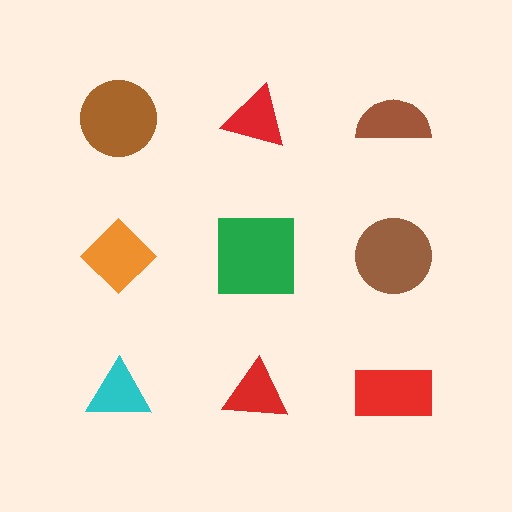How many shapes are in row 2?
3 shapes.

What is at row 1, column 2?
A red triangle.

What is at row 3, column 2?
A red triangle.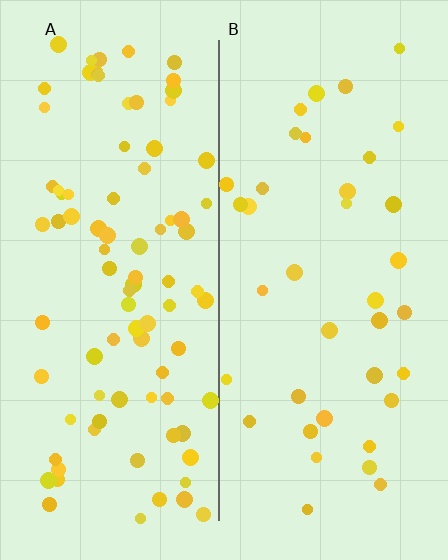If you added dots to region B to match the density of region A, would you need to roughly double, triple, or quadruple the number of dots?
Approximately double.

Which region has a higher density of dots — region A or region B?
A (the left).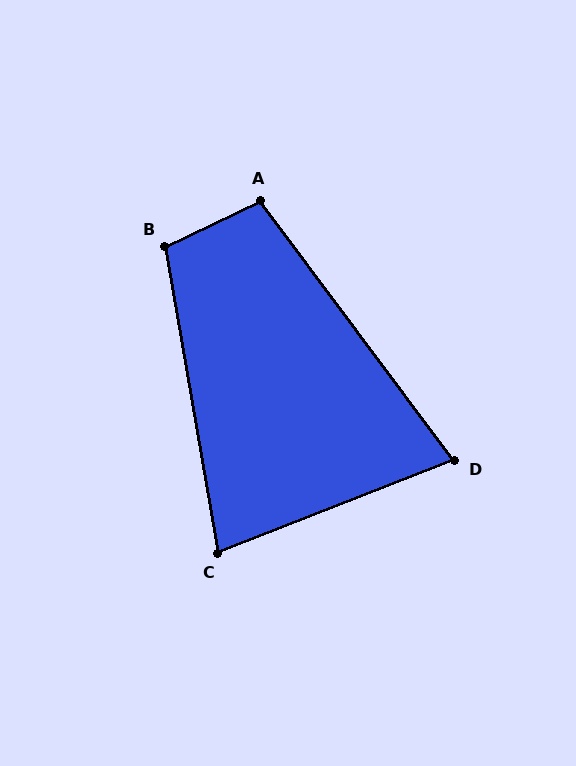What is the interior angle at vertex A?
Approximately 101 degrees (obtuse).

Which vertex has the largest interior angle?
B, at approximately 105 degrees.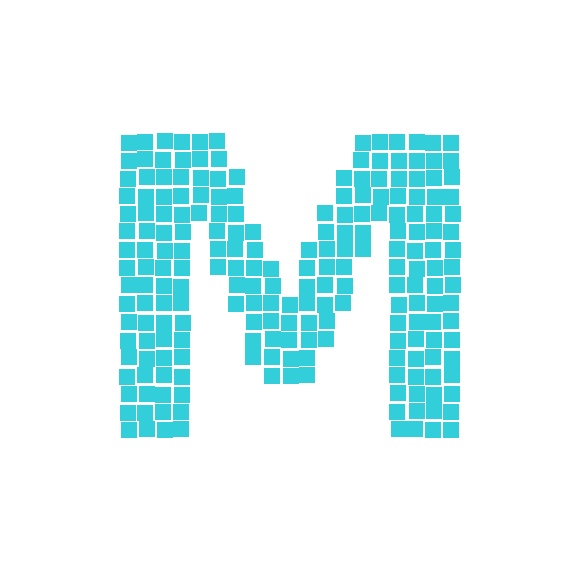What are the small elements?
The small elements are squares.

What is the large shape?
The large shape is the letter M.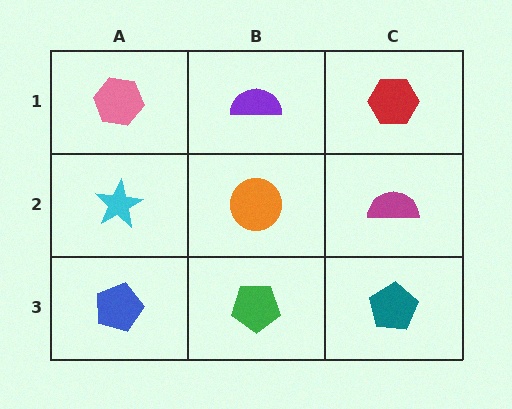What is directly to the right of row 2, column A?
An orange circle.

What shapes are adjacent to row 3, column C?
A magenta semicircle (row 2, column C), a green pentagon (row 3, column B).